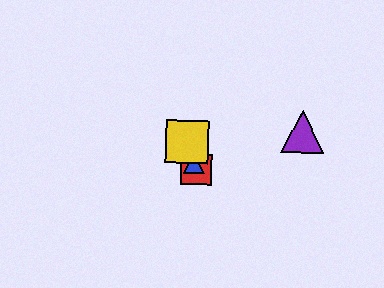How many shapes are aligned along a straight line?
4 shapes (the red square, the blue triangle, the green star, the yellow square) are aligned along a straight line.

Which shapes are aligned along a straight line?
The red square, the blue triangle, the green star, the yellow square are aligned along a straight line.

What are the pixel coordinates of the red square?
The red square is at (196, 169).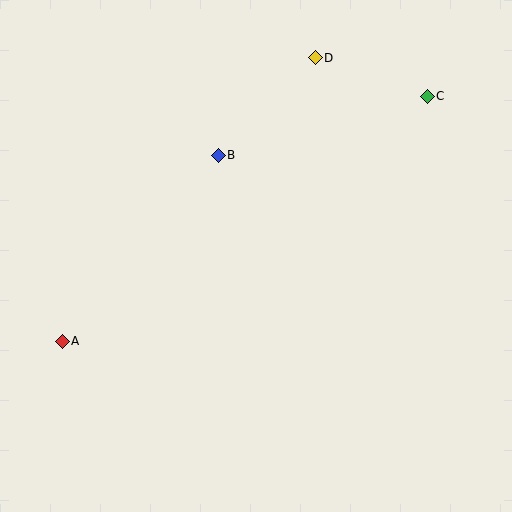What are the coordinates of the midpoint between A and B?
The midpoint between A and B is at (140, 248).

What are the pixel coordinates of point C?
Point C is at (427, 96).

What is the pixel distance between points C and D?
The distance between C and D is 118 pixels.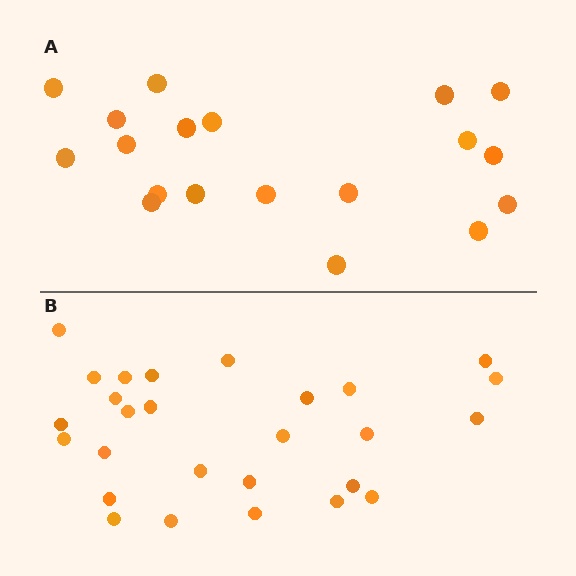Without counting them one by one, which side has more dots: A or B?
Region B (the bottom region) has more dots.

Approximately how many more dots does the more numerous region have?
Region B has roughly 8 or so more dots than region A.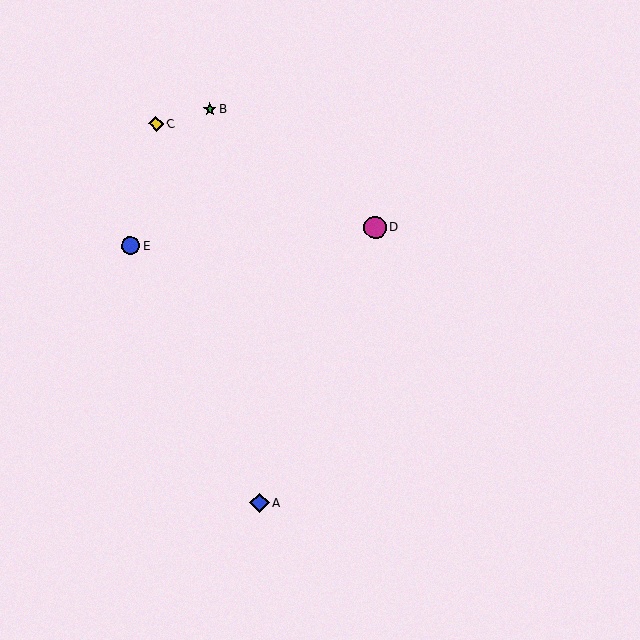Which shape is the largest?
The magenta circle (labeled D) is the largest.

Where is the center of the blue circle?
The center of the blue circle is at (130, 246).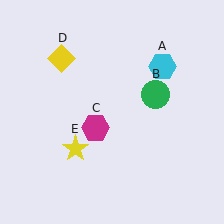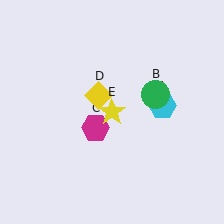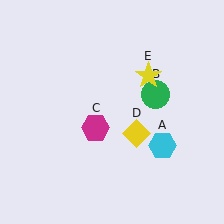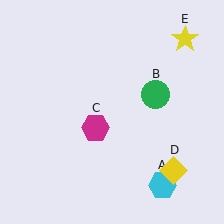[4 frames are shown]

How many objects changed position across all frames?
3 objects changed position: cyan hexagon (object A), yellow diamond (object D), yellow star (object E).